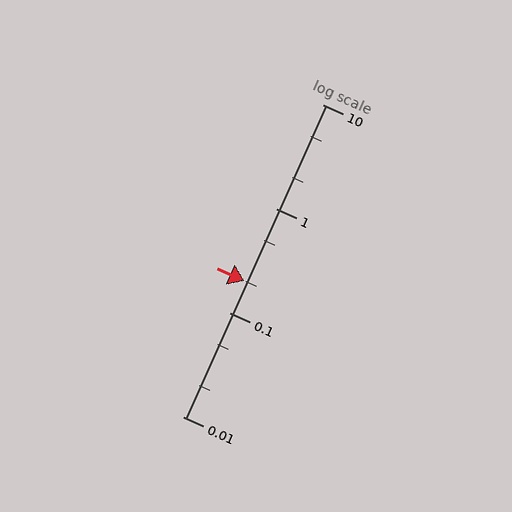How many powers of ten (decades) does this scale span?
The scale spans 3 decades, from 0.01 to 10.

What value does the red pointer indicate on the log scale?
The pointer indicates approximately 0.2.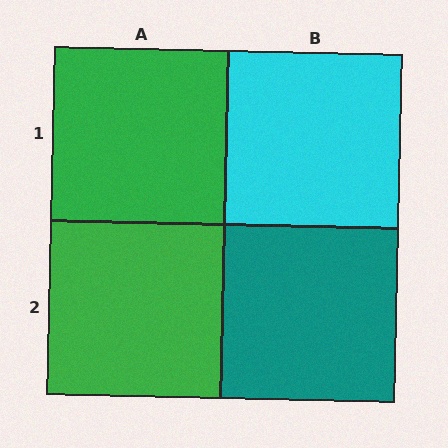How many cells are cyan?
1 cell is cyan.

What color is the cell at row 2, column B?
Teal.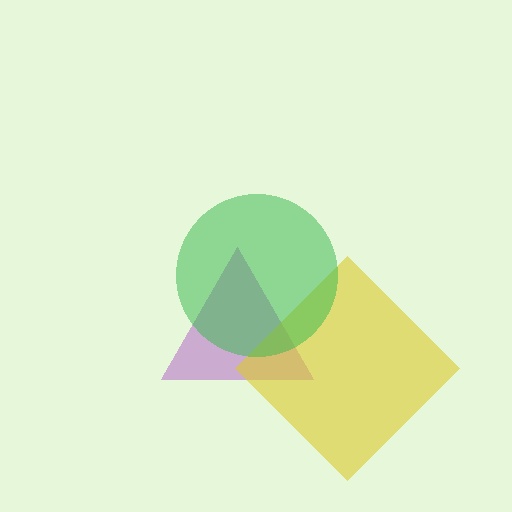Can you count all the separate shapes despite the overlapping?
Yes, there are 3 separate shapes.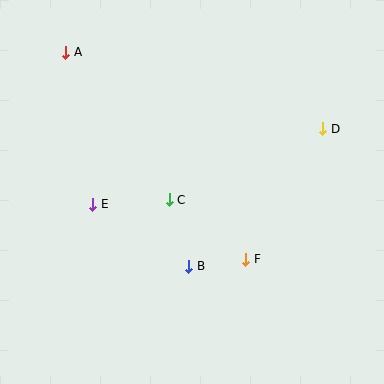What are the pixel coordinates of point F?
Point F is at (246, 259).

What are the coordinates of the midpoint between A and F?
The midpoint between A and F is at (156, 156).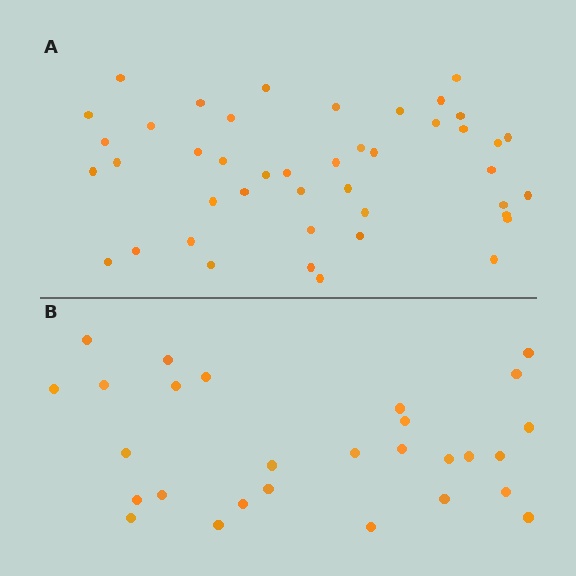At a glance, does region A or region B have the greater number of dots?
Region A (the top region) has more dots.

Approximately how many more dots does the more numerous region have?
Region A has approximately 15 more dots than region B.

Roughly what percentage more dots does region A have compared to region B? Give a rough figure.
About 55% more.